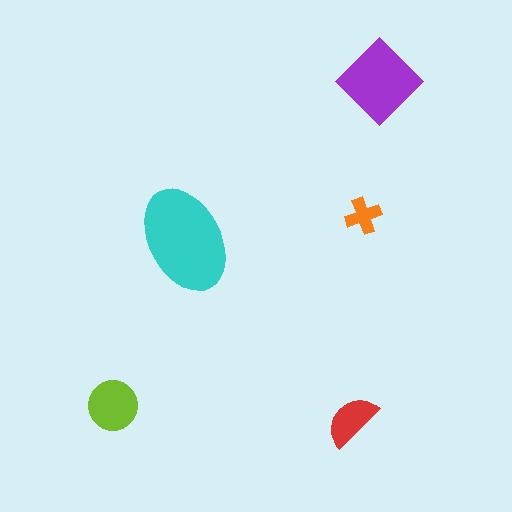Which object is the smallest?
The orange cross.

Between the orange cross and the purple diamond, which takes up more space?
The purple diamond.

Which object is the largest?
The cyan ellipse.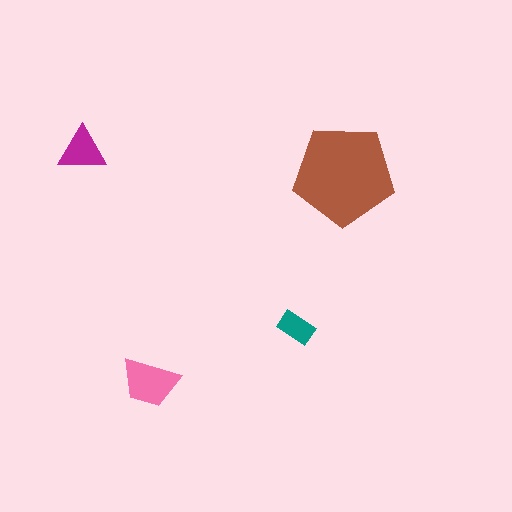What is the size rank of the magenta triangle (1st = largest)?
3rd.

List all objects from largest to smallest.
The brown pentagon, the pink trapezoid, the magenta triangle, the teal rectangle.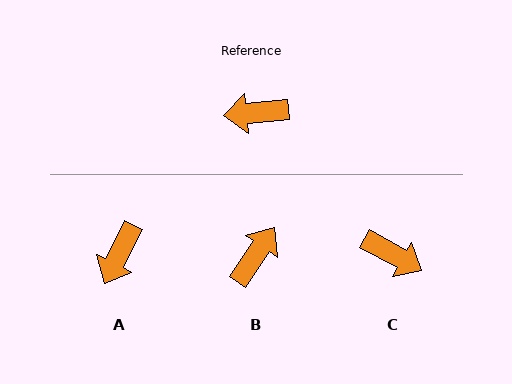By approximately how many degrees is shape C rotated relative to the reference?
Approximately 145 degrees counter-clockwise.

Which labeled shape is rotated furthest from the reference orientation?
C, about 145 degrees away.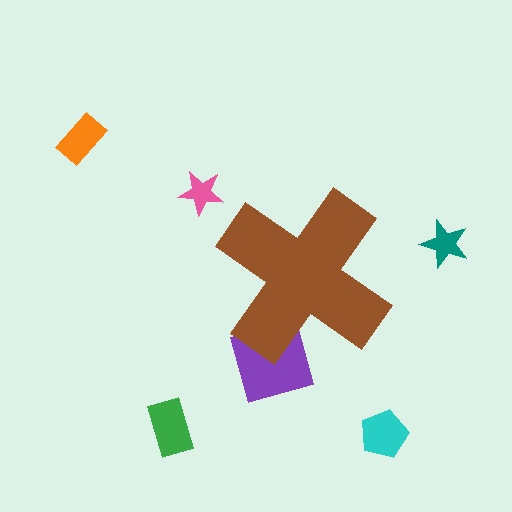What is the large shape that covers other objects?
A brown cross.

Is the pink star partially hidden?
No, the pink star is fully visible.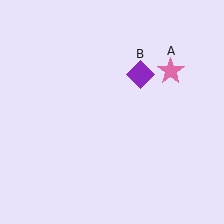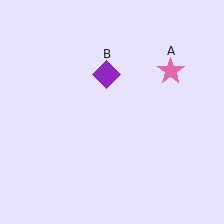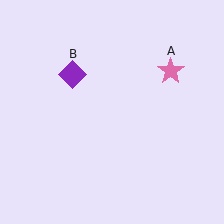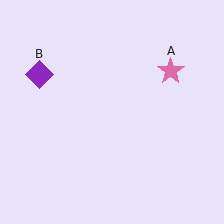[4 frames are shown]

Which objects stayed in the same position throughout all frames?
Pink star (object A) remained stationary.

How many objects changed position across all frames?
1 object changed position: purple diamond (object B).